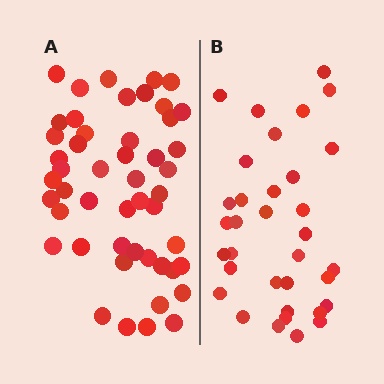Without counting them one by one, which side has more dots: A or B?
Region A (the left region) has more dots.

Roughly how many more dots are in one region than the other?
Region A has approximately 15 more dots than region B.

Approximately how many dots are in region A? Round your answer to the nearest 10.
About 50 dots. (The exact count is 49, which rounds to 50.)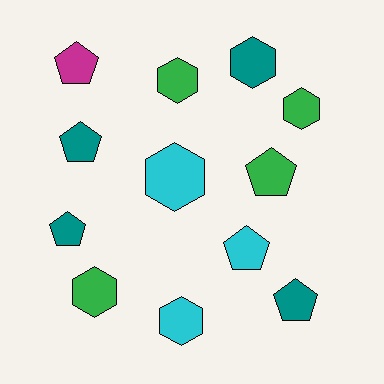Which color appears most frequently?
Teal, with 4 objects.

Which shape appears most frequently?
Pentagon, with 6 objects.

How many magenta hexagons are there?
There are no magenta hexagons.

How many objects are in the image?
There are 12 objects.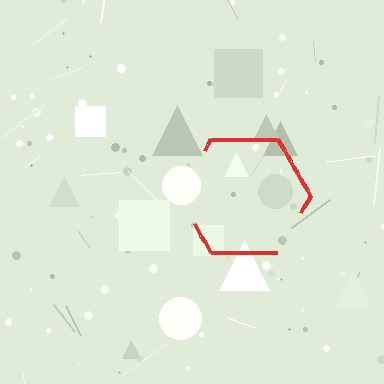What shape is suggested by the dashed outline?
The dashed outline suggests a hexagon.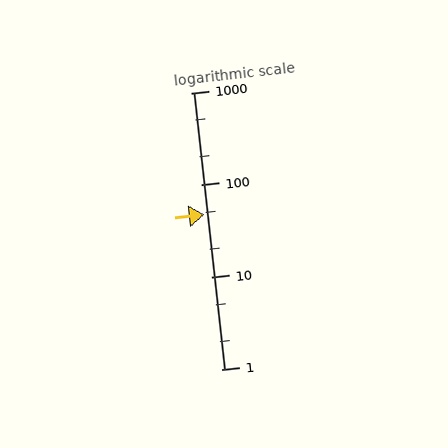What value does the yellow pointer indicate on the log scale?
The pointer indicates approximately 48.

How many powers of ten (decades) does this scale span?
The scale spans 3 decades, from 1 to 1000.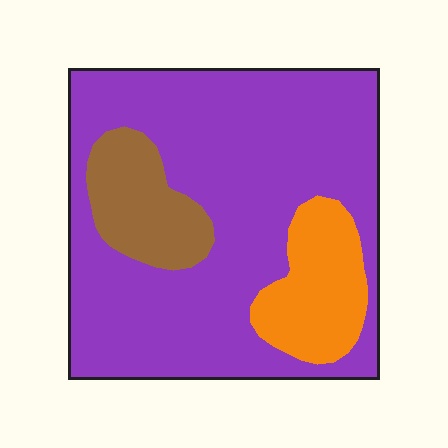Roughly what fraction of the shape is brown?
Brown takes up about one eighth (1/8) of the shape.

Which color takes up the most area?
Purple, at roughly 75%.